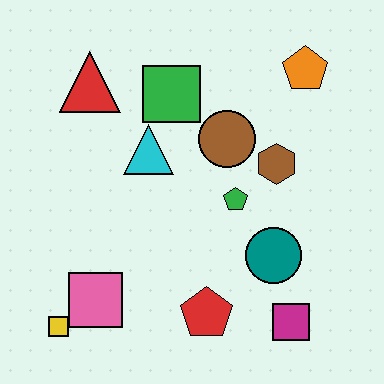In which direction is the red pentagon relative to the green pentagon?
The red pentagon is below the green pentagon.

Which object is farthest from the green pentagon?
The yellow square is farthest from the green pentagon.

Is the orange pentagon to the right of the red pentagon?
Yes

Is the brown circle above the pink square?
Yes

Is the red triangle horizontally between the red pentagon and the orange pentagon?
No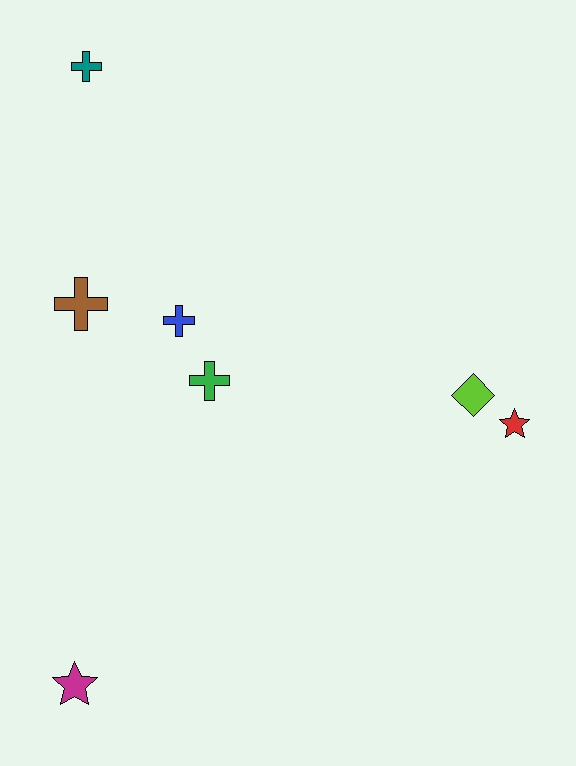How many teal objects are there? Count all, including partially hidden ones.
There is 1 teal object.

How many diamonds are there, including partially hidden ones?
There is 1 diamond.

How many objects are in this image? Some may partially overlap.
There are 7 objects.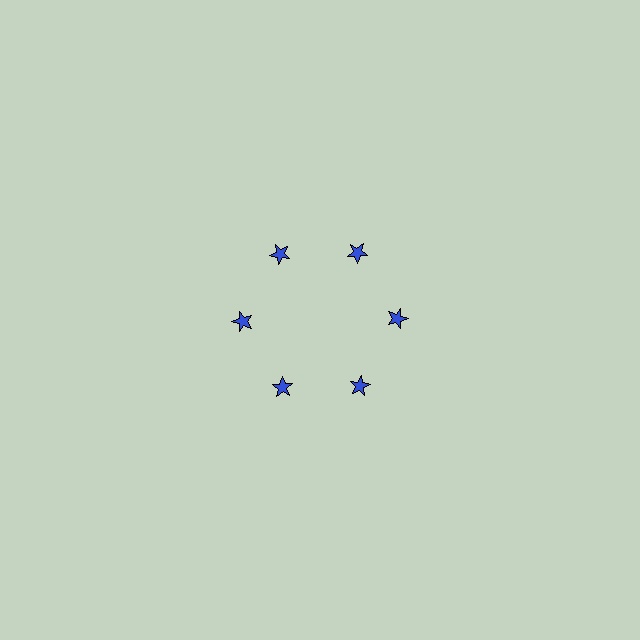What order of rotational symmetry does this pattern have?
This pattern has 6-fold rotational symmetry.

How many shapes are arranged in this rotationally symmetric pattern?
There are 6 shapes, arranged in 6 groups of 1.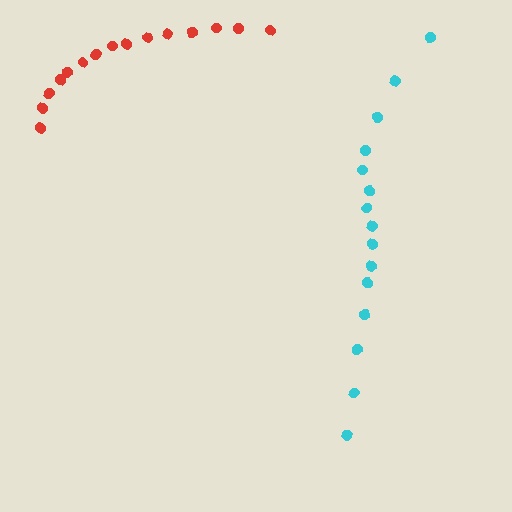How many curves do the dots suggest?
There are 2 distinct paths.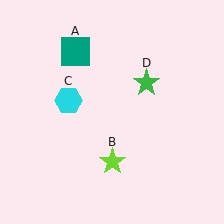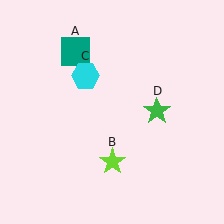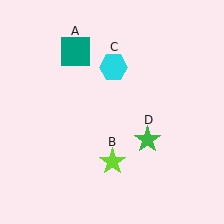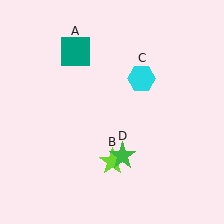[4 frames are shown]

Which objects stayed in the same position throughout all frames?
Teal square (object A) and lime star (object B) remained stationary.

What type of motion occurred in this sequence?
The cyan hexagon (object C), green star (object D) rotated clockwise around the center of the scene.